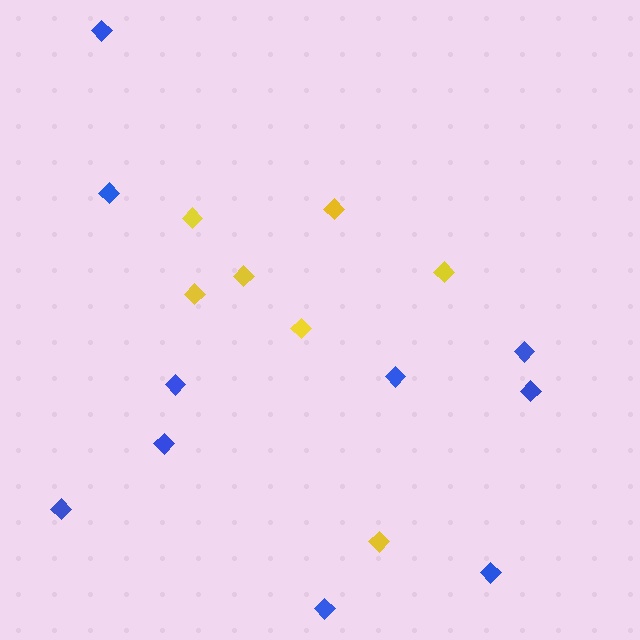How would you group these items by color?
There are 2 groups: one group of yellow diamonds (7) and one group of blue diamonds (10).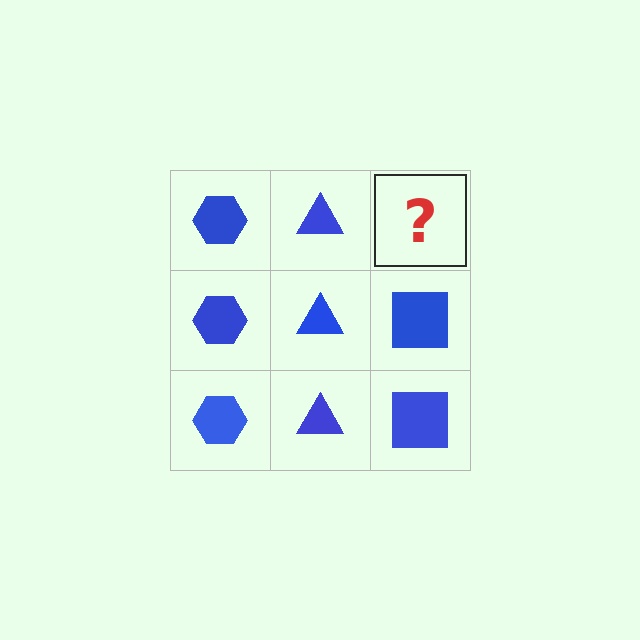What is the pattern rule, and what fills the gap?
The rule is that each column has a consistent shape. The gap should be filled with a blue square.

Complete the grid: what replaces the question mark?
The question mark should be replaced with a blue square.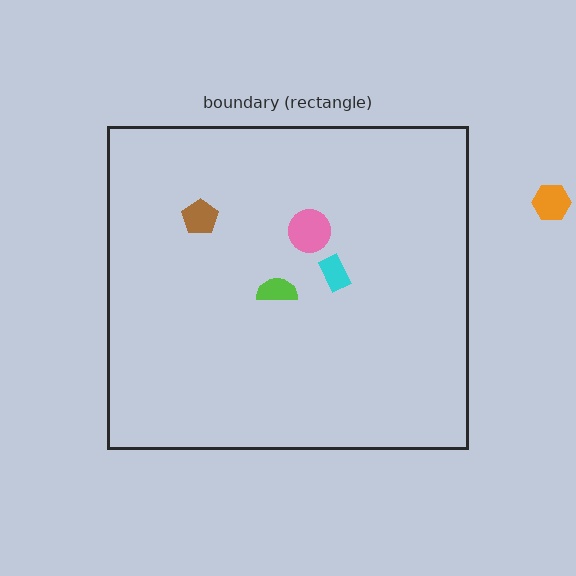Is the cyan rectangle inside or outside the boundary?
Inside.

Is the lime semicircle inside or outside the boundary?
Inside.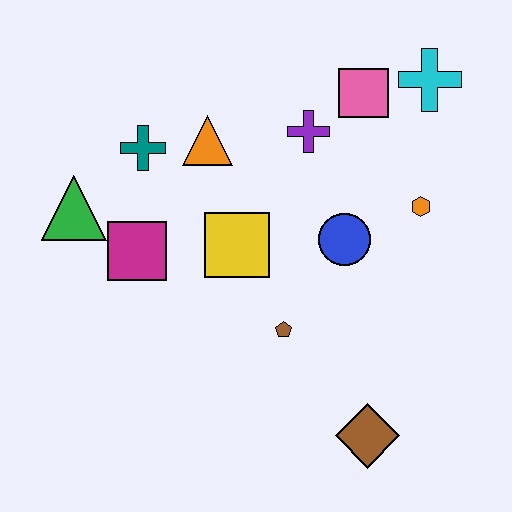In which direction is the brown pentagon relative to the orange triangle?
The brown pentagon is below the orange triangle.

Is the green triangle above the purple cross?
No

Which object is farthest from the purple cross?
The brown diamond is farthest from the purple cross.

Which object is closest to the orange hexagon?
The blue circle is closest to the orange hexagon.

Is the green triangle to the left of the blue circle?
Yes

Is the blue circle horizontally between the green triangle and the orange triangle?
No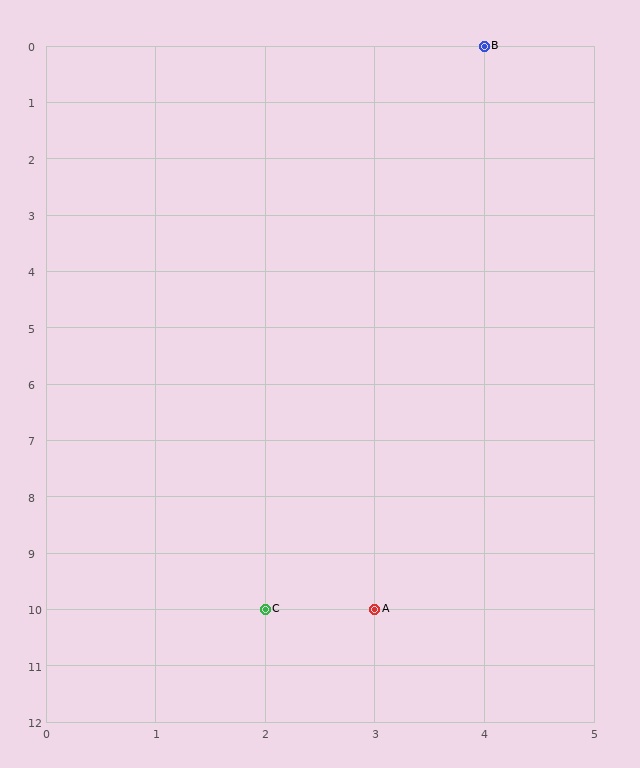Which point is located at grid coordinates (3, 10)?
Point A is at (3, 10).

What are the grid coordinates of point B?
Point B is at grid coordinates (4, 0).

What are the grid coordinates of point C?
Point C is at grid coordinates (2, 10).